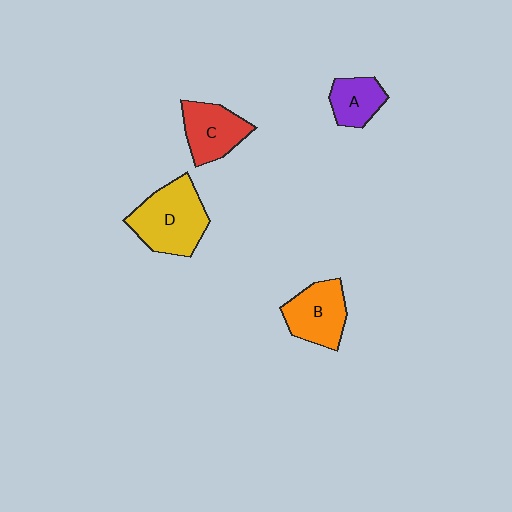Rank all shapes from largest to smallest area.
From largest to smallest: D (yellow), B (orange), C (red), A (purple).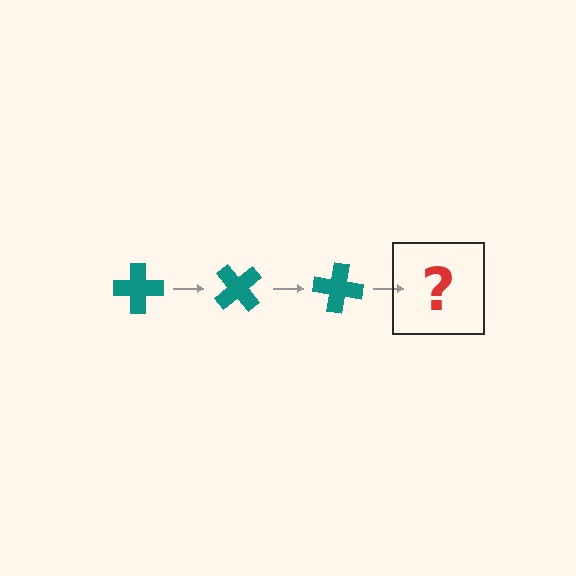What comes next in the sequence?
The next element should be a teal cross rotated 150 degrees.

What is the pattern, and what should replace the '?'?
The pattern is that the cross rotates 50 degrees each step. The '?' should be a teal cross rotated 150 degrees.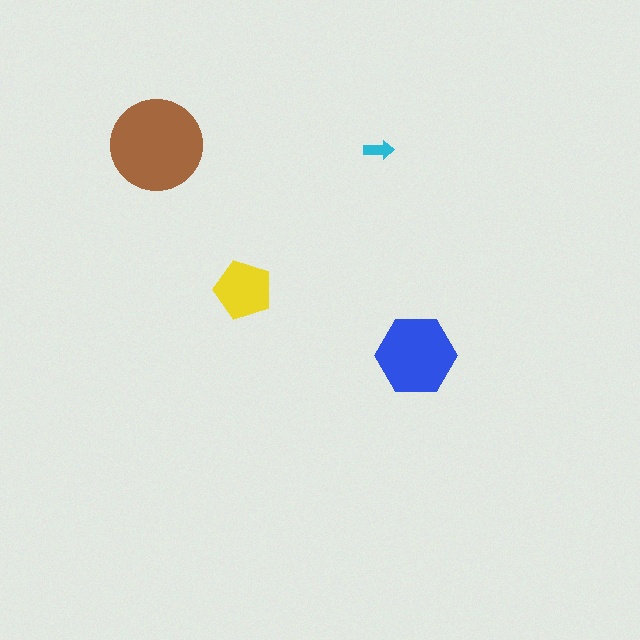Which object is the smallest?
The cyan arrow.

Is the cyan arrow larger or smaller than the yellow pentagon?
Smaller.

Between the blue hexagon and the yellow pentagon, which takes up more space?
The blue hexagon.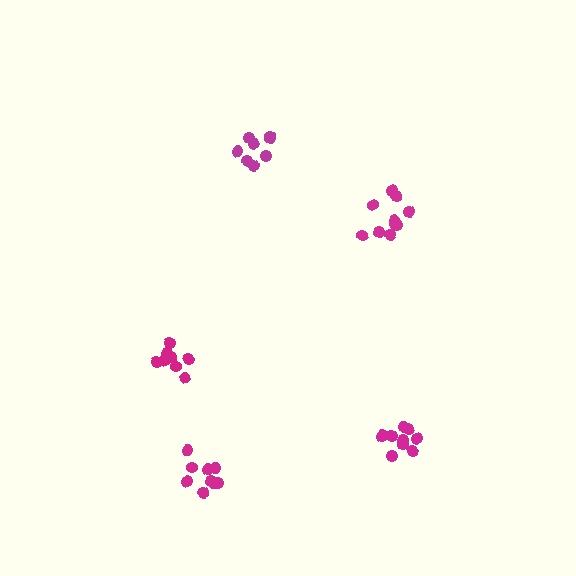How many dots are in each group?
Group 1: 8 dots, Group 2: 8 dots, Group 3: 10 dots, Group 4: 9 dots, Group 5: 10 dots (45 total).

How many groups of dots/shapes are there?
There are 5 groups.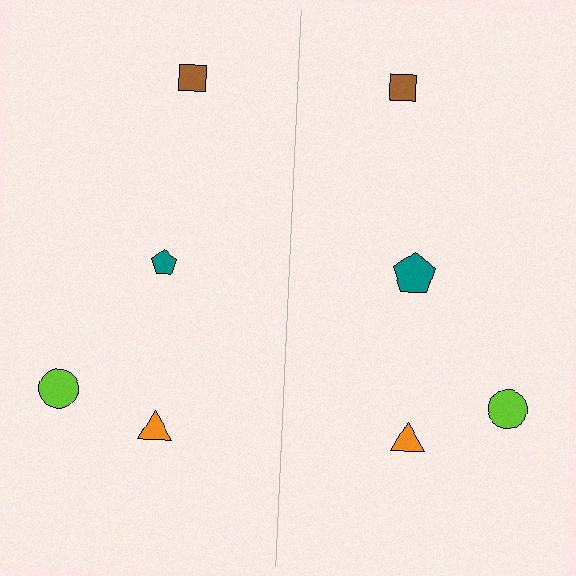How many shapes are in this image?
There are 8 shapes in this image.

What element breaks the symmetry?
The teal pentagon on the right side has a different size than its mirror counterpart.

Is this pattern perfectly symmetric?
No, the pattern is not perfectly symmetric. The teal pentagon on the right side has a different size than its mirror counterpart.